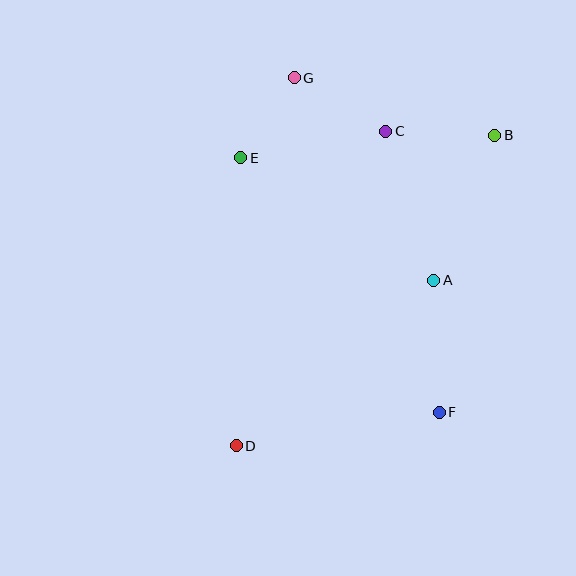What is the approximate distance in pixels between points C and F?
The distance between C and F is approximately 286 pixels.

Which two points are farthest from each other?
Points B and D are farthest from each other.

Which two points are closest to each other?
Points E and G are closest to each other.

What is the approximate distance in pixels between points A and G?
The distance between A and G is approximately 246 pixels.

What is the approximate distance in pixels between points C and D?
The distance between C and D is approximately 348 pixels.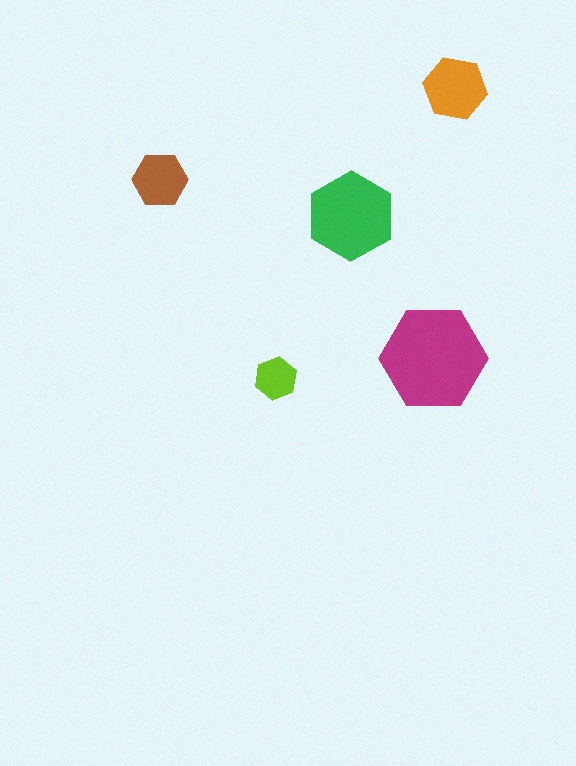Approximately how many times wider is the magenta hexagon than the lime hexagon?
About 2.5 times wider.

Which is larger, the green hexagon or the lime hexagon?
The green one.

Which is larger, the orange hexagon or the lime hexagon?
The orange one.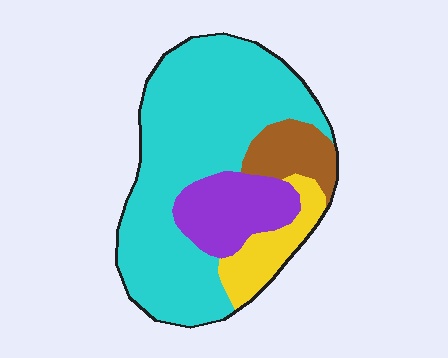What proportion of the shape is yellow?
Yellow covers about 10% of the shape.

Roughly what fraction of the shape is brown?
Brown covers about 10% of the shape.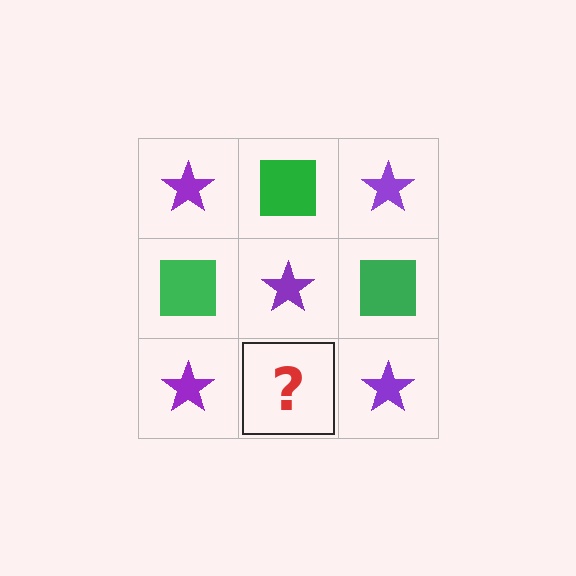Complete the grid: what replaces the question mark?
The question mark should be replaced with a green square.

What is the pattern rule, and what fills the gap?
The rule is that it alternates purple star and green square in a checkerboard pattern. The gap should be filled with a green square.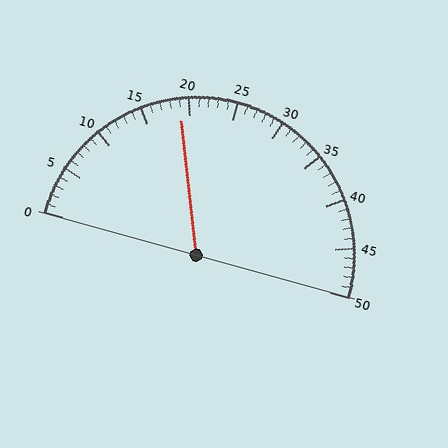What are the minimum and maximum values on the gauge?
The gauge ranges from 0 to 50.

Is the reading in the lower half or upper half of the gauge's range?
The reading is in the lower half of the range (0 to 50).